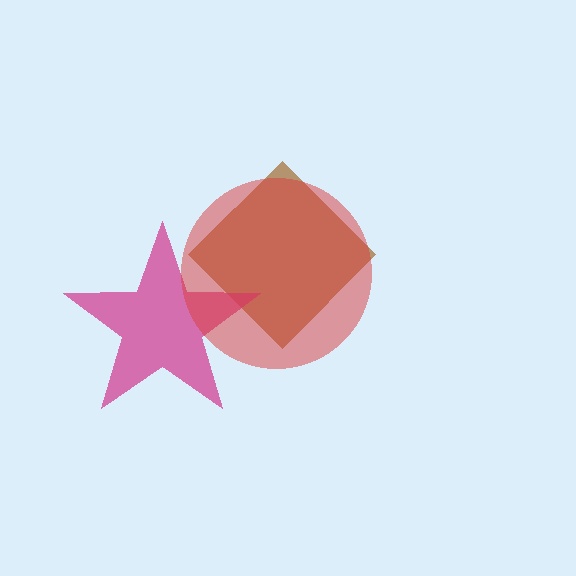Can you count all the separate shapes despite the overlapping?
Yes, there are 3 separate shapes.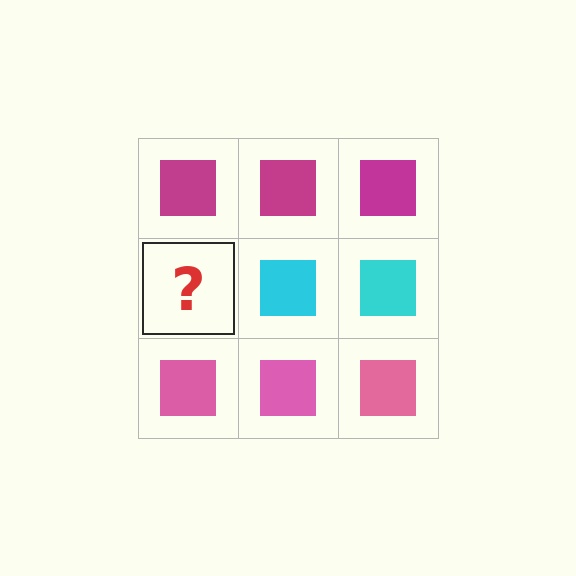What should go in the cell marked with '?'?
The missing cell should contain a cyan square.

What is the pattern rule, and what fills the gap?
The rule is that each row has a consistent color. The gap should be filled with a cyan square.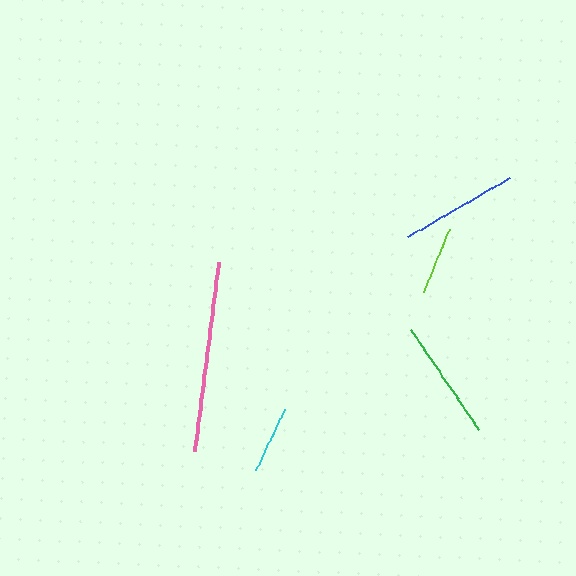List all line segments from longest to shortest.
From longest to shortest: pink, green, blue, lime, cyan.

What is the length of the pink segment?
The pink segment is approximately 190 pixels long.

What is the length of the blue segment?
The blue segment is approximately 117 pixels long.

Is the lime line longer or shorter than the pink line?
The pink line is longer than the lime line.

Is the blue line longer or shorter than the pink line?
The pink line is longer than the blue line.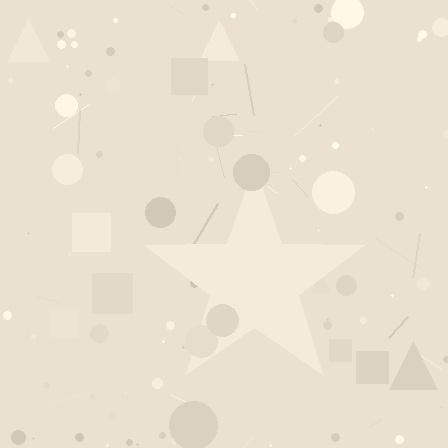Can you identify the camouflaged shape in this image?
The camouflaged shape is a star.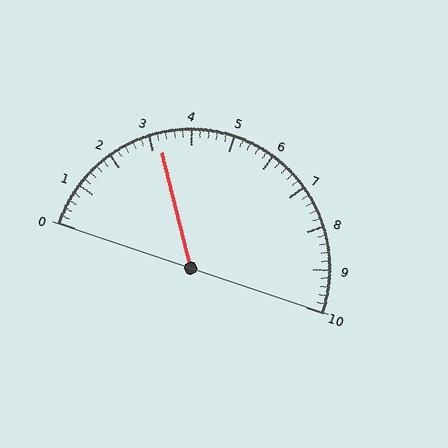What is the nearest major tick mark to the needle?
The nearest major tick mark is 3.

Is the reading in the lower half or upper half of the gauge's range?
The reading is in the lower half of the range (0 to 10).